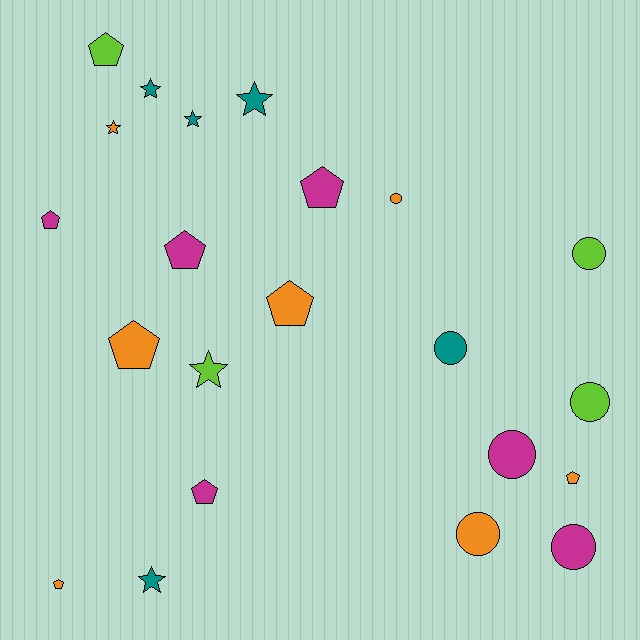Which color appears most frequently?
Orange, with 7 objects.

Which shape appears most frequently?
Pentagon, with 9 objects.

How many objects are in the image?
There are 22 objects.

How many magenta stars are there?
There are no magenta stars.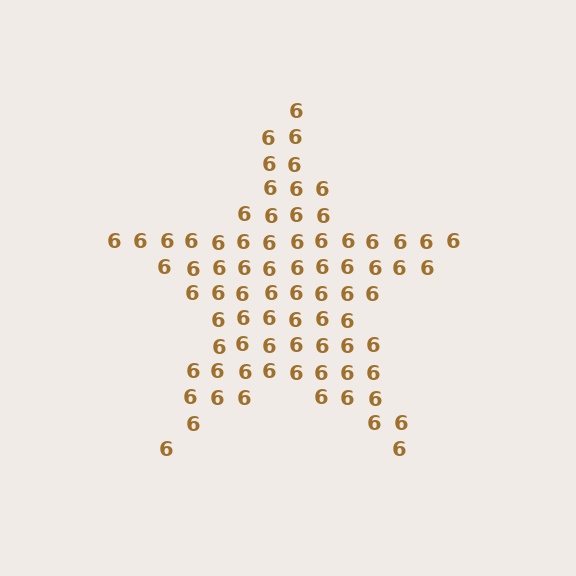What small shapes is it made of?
It is made of small digit 6's.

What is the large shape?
The large shape is a star.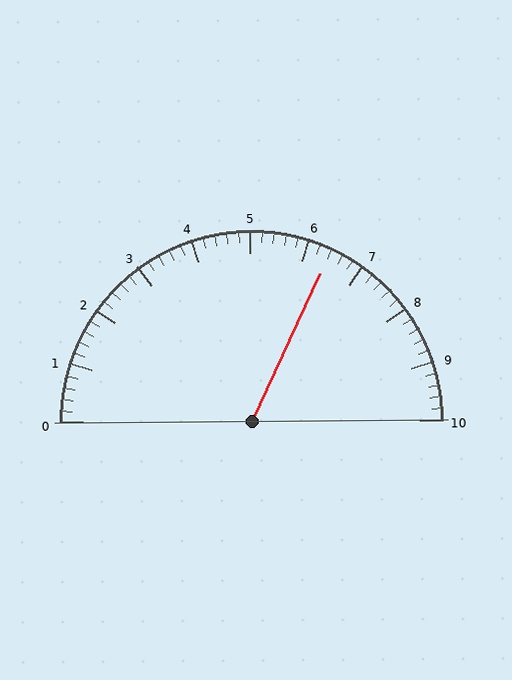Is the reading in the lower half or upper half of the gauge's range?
The reading is in the upper half of the range (0 to 10).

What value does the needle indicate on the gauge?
The needle indicates approximately 6.4.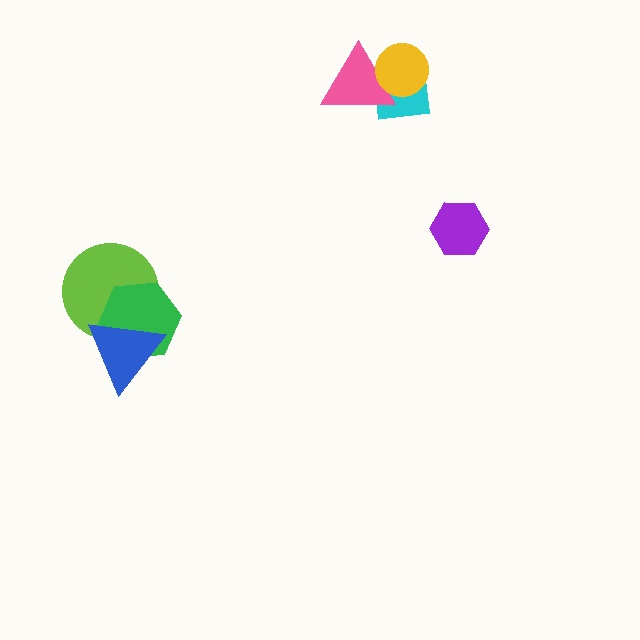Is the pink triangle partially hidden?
Yes, it is partially covered by another shape.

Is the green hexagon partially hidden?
Yes, it is partially covered by another shape.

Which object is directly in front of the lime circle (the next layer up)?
The green hexagon is directly in front of the lime circle.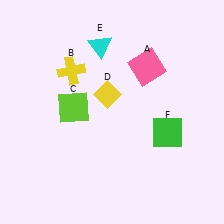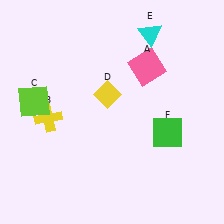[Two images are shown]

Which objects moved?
The objects that moved are: the yellow cross (B), the lime square (C), the cyan triangle (E).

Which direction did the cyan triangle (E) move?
The cyan triangle (E) moved right.